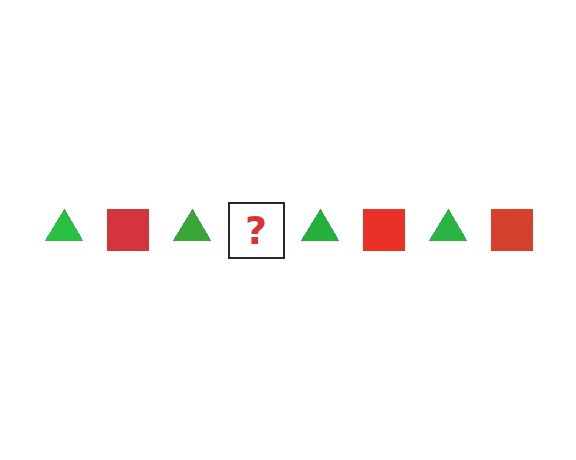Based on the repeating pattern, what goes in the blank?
The blank should be a red square.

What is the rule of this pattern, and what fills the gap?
The rule is that the pattern alternates between green triangle and red square. The gap should be filled with a red square.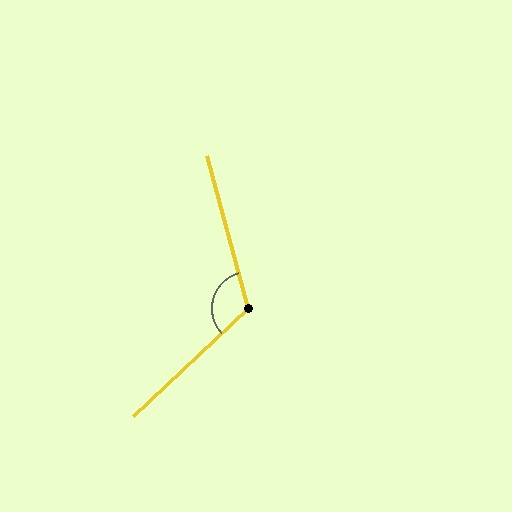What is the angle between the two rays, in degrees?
Approximately 118 degrees.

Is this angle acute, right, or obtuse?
It is obtuse.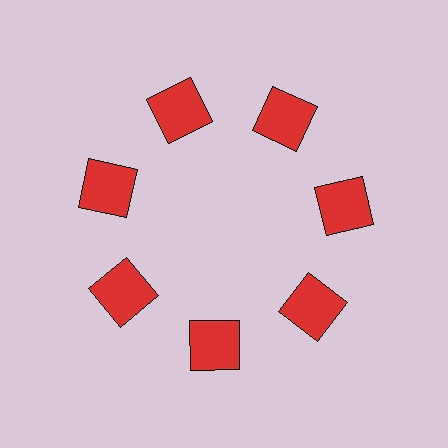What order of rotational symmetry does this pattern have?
This pattern has 7-fold rotational symmetry.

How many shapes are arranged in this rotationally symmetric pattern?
There are 7 shapes, arranged in 7 groups of 1.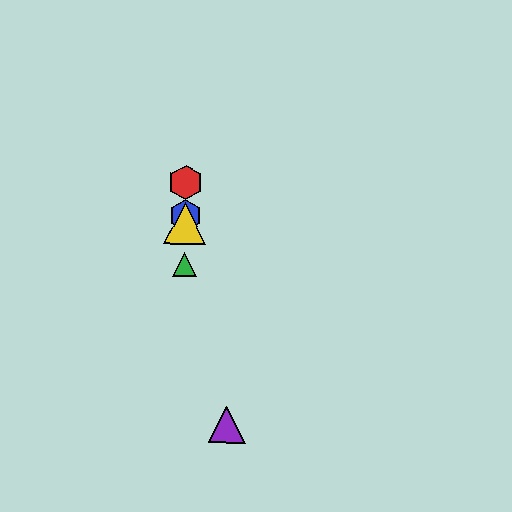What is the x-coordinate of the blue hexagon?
The blue hexagon is at x≈185.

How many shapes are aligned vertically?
4 shapes (the red hexagon, the blue hexagon, the green triangle, the yellow triangle) are aligned vertically.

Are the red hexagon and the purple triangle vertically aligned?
No, the red hexagon is at x≈186 and the purple triangle is at x≈227.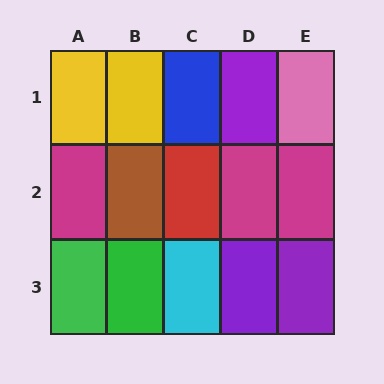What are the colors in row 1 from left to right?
Yellow, yellow, blue, purple, pink.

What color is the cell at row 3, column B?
Green.